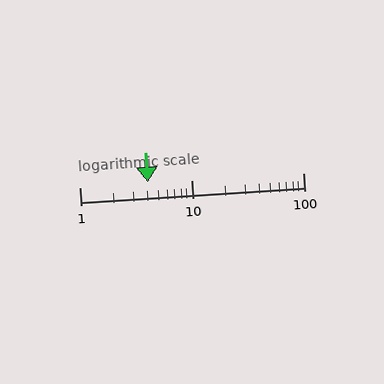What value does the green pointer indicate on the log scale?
The pointer indicates approximately 4.1.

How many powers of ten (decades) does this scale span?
The scale spans 2 decades, from 1 to 100.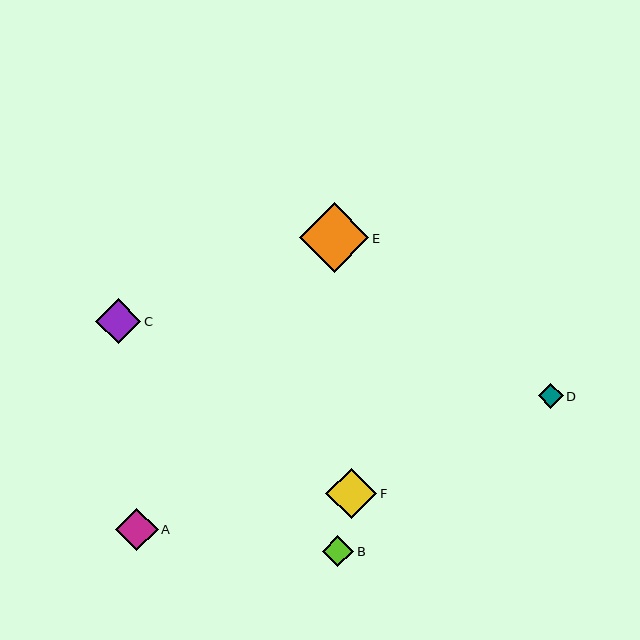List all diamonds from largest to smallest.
From largest to smallest: E, F, C, A, B, D.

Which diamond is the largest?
Diamond E is the largest with a size of approximately 70 pixels.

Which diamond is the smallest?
Diamond D is the smallest with a size of approximately 25 pixels.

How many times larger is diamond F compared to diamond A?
Diamond F is approximately 1.2 times the size of diamond A.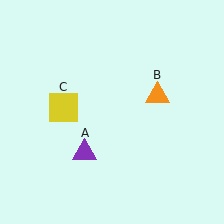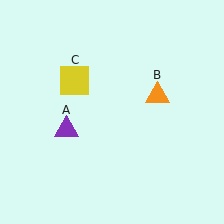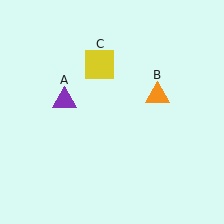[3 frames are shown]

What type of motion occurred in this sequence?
The purple triangle (object A), yellow square (object C) rotated clockwise around the center of the scene.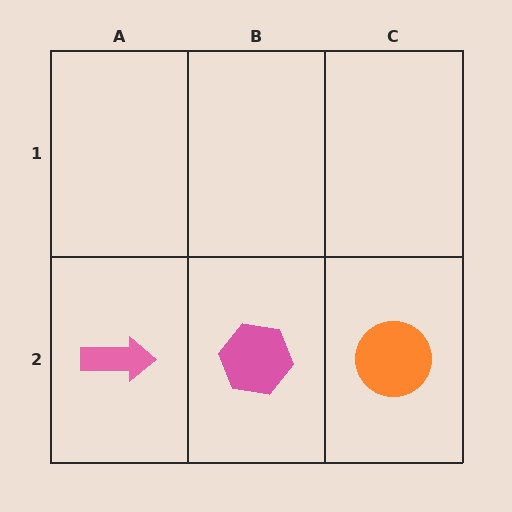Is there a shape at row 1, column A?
No, that cell is empty.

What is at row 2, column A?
A pink arrow.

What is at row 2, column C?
An orange circle.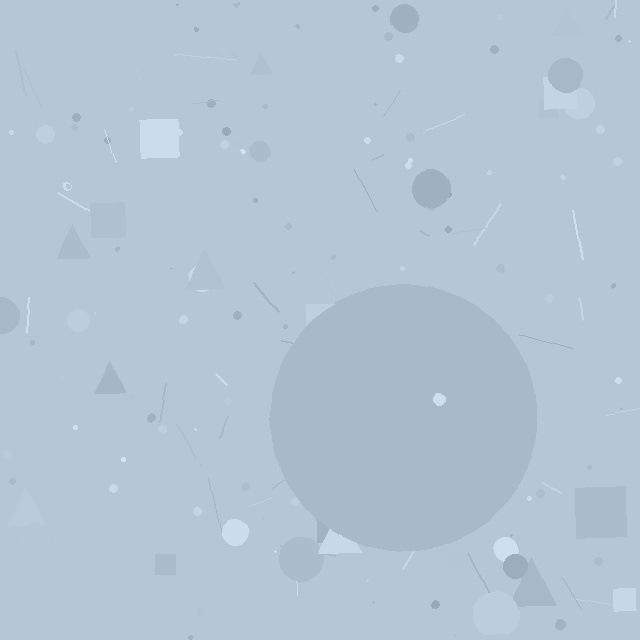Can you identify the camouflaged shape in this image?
The camouflaged shape is a circle.